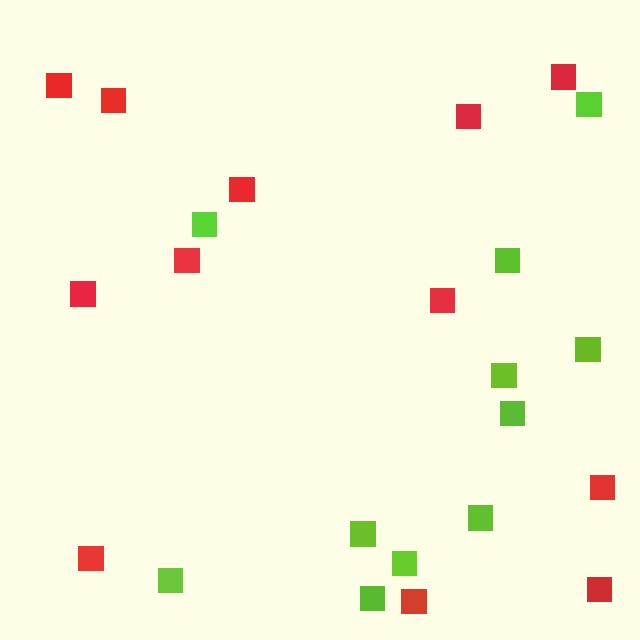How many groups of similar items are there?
There are 2 groups: one group of red squares (12) and one group of lime squares (11).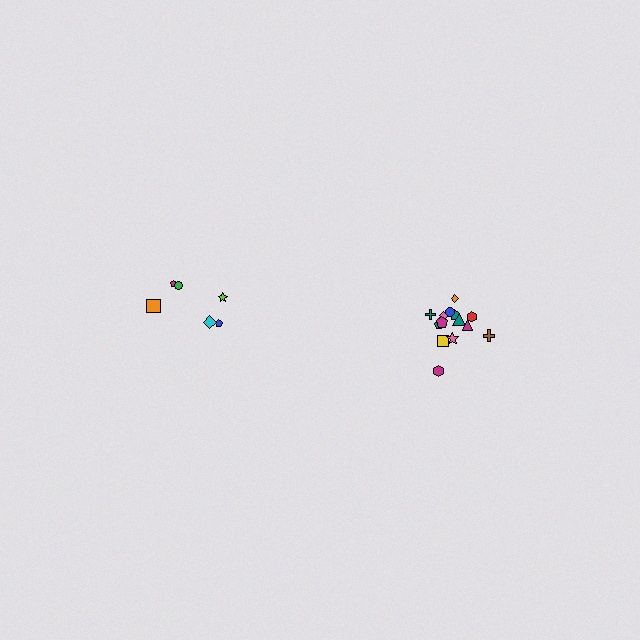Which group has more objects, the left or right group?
The right group.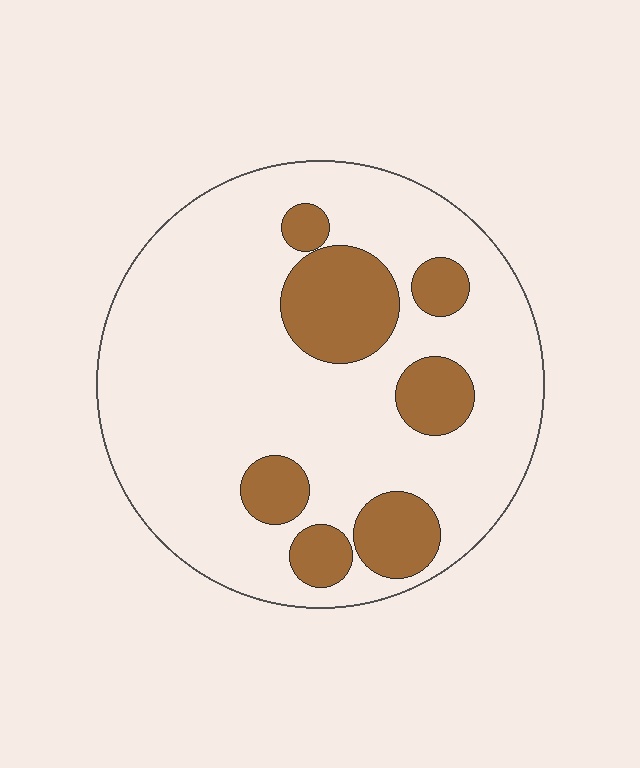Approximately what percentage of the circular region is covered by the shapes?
Approximately 20%.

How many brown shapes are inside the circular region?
7.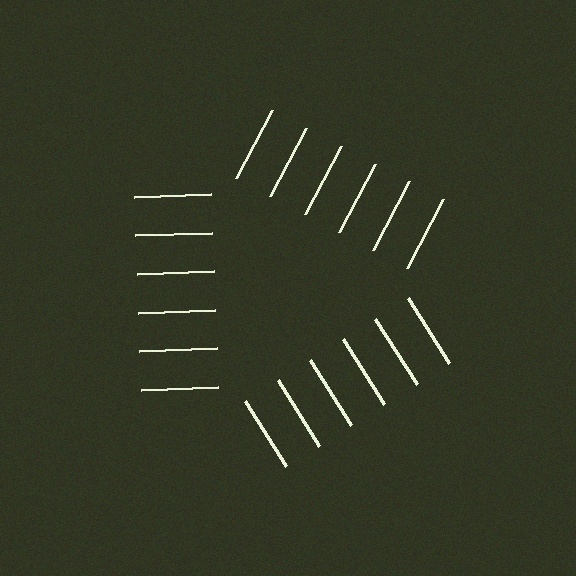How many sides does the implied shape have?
3 sides — the line-ends trace a triangle.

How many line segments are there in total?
18 — 6 along each of the 3 edges.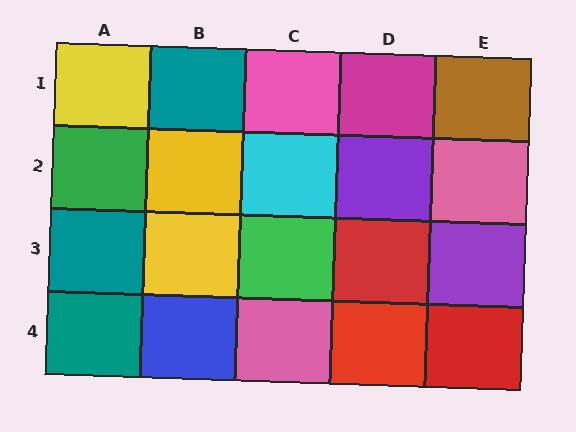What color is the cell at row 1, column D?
Magenta.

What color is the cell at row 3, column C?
Green.